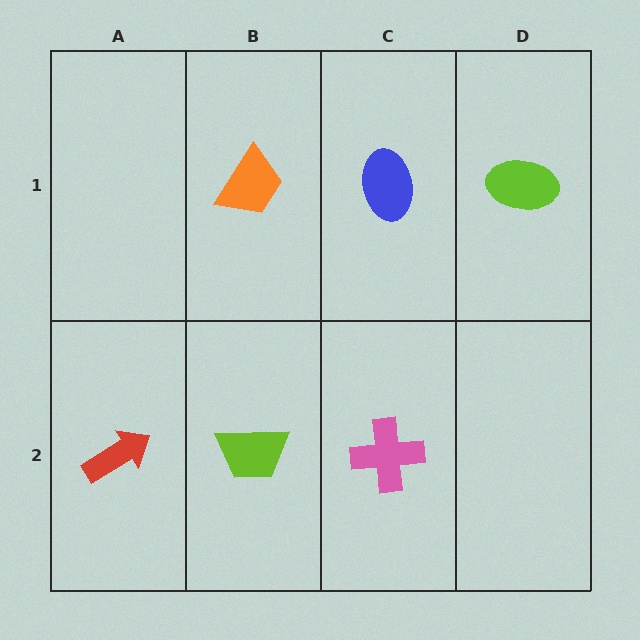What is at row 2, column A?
A red arrow.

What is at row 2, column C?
A pink cross.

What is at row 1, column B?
An orange trapezoid.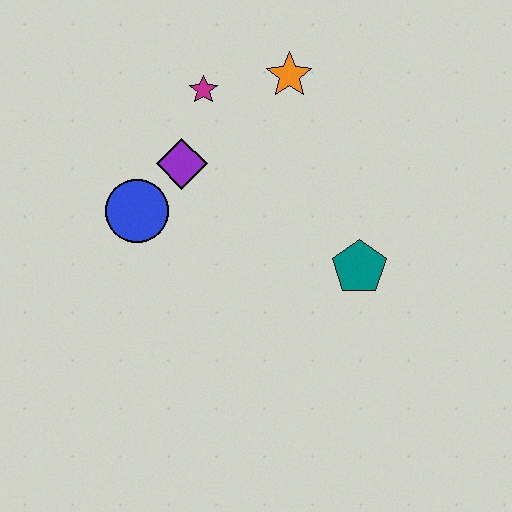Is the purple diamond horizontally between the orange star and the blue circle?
Yes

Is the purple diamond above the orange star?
No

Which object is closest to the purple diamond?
The blue circle is closest to the purple diamond.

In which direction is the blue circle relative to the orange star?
The blue circle is to the left of the orange star.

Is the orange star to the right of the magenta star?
Yes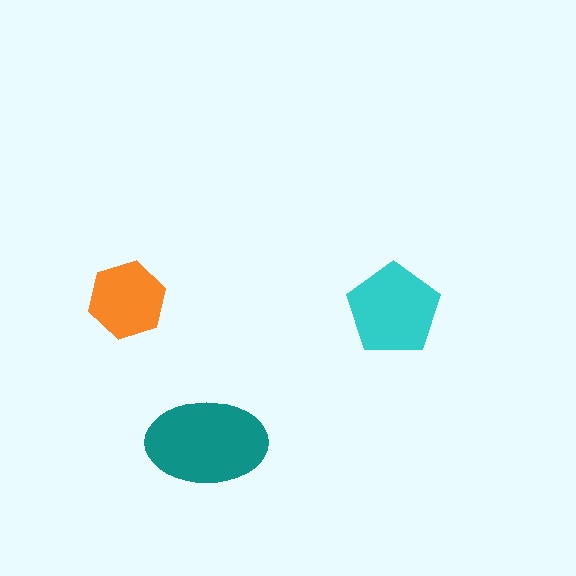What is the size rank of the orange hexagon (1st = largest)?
3rd.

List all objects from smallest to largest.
The orange hexagon, the cyan pentagon, the teal ellipse.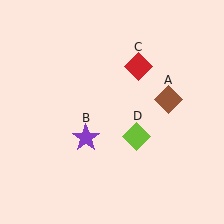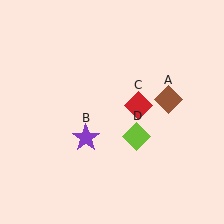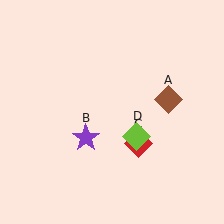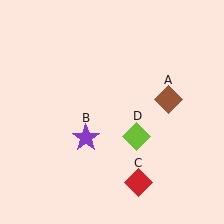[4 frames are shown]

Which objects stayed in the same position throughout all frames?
Brown diamond (object A) and purple star (object B) and lime diamond (object D) remained stationary.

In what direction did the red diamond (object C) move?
The red diamond (object C) moved down.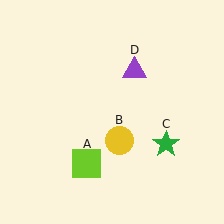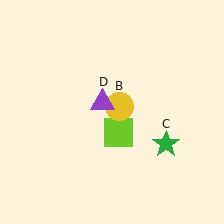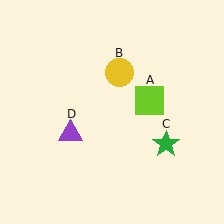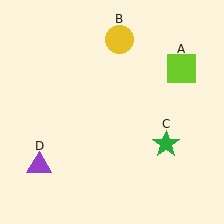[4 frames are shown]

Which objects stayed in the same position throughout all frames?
Green star (object C) remained stationary.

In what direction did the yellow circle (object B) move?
The yellow circle (object B) moved up.